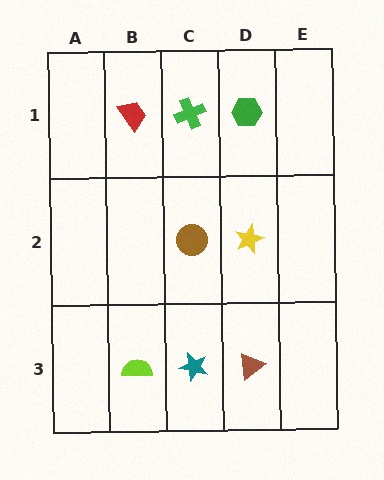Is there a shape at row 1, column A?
No, that cell is empty.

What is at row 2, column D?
A yellow star.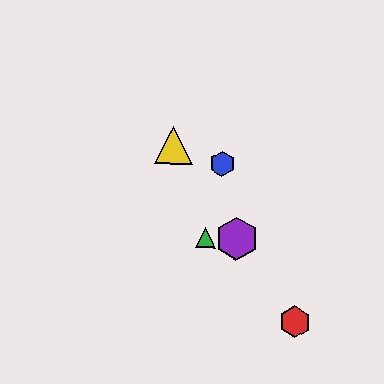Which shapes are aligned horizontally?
The green triangle, the purple hexagon are aligned horizontally.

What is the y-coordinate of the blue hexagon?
The blue hexagon is at y≈164.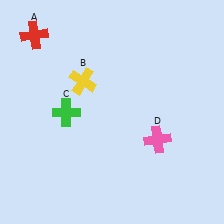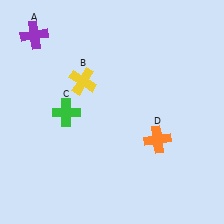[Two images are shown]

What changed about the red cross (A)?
In Image 1, A is red. In Image 2, it changed to purple.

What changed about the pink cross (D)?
In Image 1, D is pink. In Image 2, it changed to orange.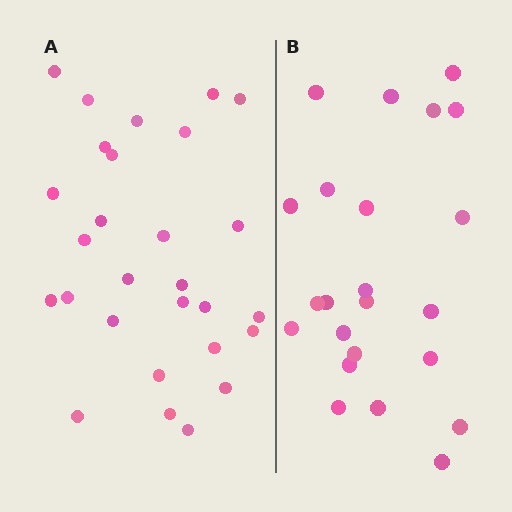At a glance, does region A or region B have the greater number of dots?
Region A (the left region) has more dots.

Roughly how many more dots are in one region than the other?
Region A has about 5 more dots than region B.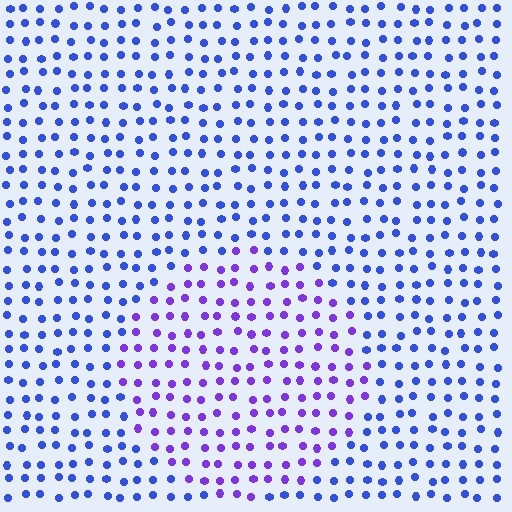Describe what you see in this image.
The image is filled with small blue elements in a uniform arrangement. A circle-shaped region is visible where the elements are tinted to a slightly different hue, forming a subtle color boundary.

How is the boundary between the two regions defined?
The boundary is defined purely by a slight shift in hue (about 36 degrees). Spacing, size, and orientation are identical on both sides.